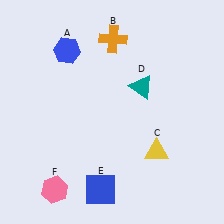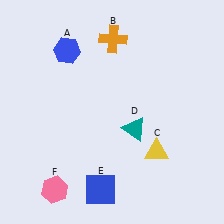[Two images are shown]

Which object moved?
The teal triangle (D) moved down.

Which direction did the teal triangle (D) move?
The teal triangle (D) moved down.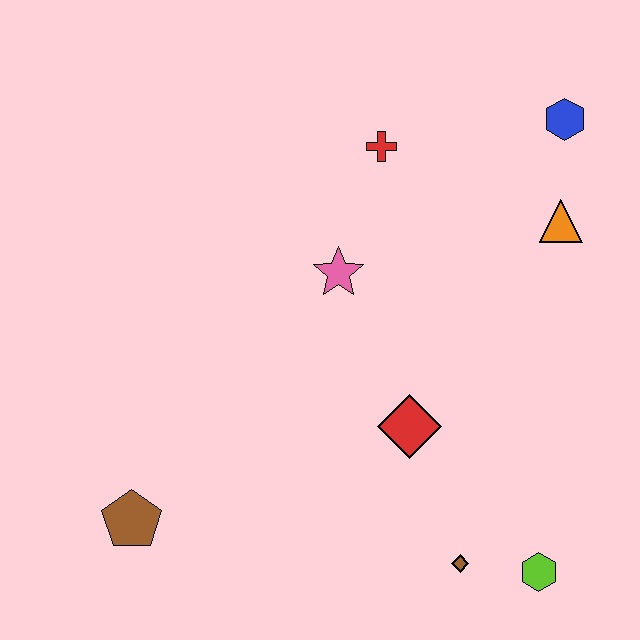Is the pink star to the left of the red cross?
Yes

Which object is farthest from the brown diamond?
The blue hexagon is farthest from the brown diamond.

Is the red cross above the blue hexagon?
No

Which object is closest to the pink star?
The red cross is closest to the pink star.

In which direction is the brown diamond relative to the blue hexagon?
The brown diamond is below the blue hexagon.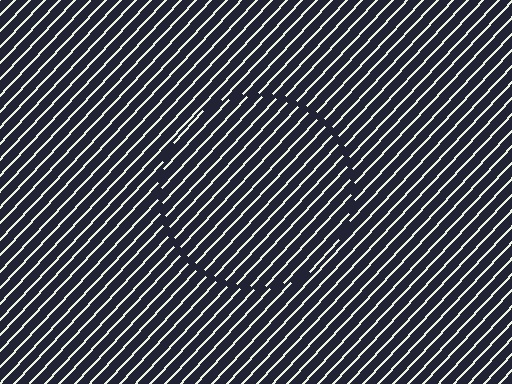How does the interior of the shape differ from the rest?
The interior of the shape contains the same grating, shifted by half a period — the contour is defined by the phase discontinuity where line-ends from the inner and outer gratings abut.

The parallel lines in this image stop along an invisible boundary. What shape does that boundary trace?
An illusory circle. The interior of the shape contains the same grating, shifted by half a period — the contour is defined by the phase discontinuity where line-ends from the inner and outer gratings abut.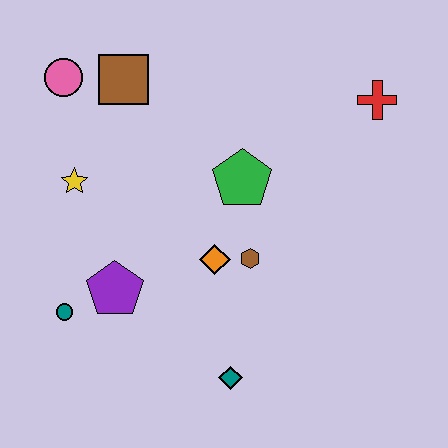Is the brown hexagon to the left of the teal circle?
No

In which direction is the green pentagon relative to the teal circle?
The green pentagon is to the right of the teal circle.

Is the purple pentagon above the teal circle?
Yes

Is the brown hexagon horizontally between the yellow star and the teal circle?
No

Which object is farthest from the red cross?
The teal circle is farthest from the red cross.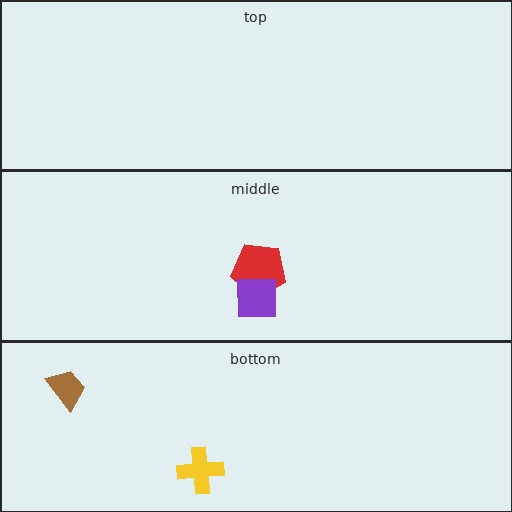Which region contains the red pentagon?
The middle region.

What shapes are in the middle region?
The red pentagon, the purple square.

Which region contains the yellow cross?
The bottom region.